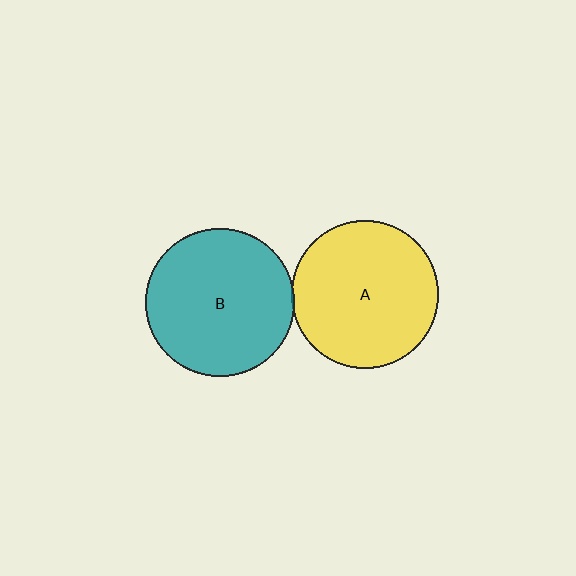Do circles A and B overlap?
Yes.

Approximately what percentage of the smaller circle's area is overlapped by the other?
Approximately 5%.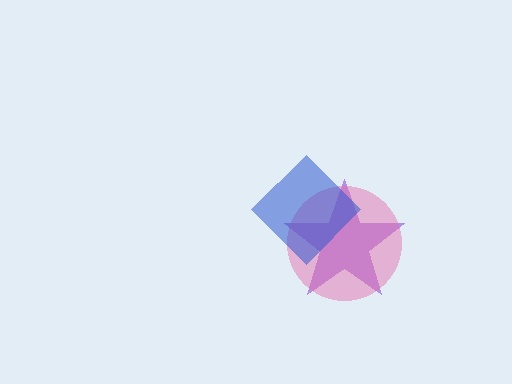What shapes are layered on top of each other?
The layered shapes are: a purple star, a pink circle, a blue diamond.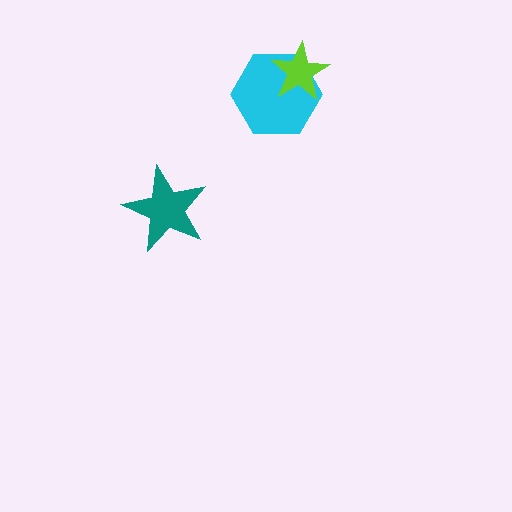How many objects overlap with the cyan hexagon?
1 object overlaps with the cyan hexagon.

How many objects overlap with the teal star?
0 objects overlap with the teal star.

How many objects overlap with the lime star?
1 object overlaps with the lime star.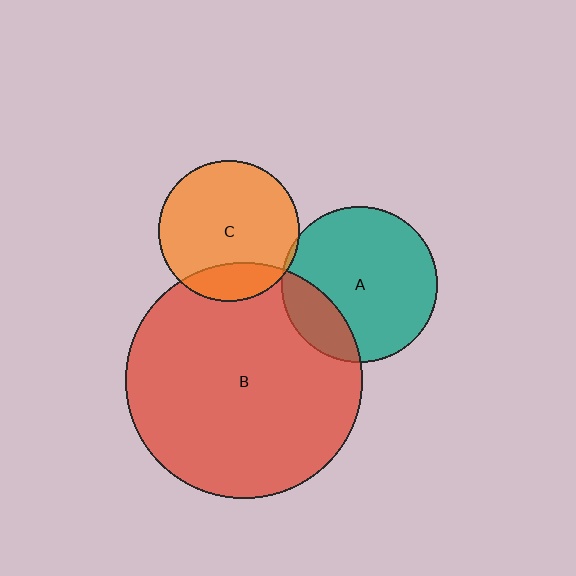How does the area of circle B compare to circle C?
Approximately 2.8 times.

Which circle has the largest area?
Circle B (red).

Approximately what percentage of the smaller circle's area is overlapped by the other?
Approximately 20%.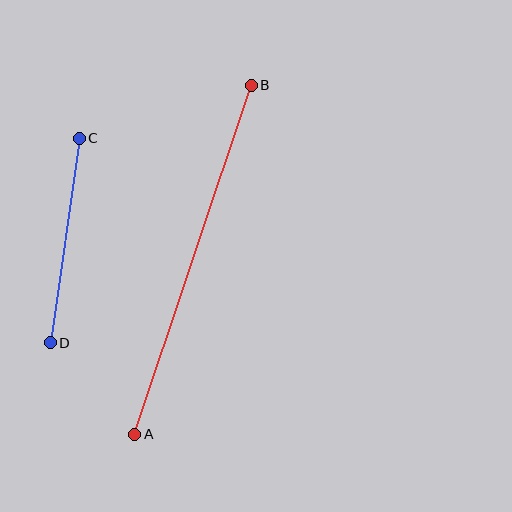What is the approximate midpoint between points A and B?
The midpoint is at approximately (193, 260) pixels.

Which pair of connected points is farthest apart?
Points A and B are farthest apart.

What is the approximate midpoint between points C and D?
The midpoint is at approximately (65, 241) pixels.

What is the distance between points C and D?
The distance is approximately 207 pixels.